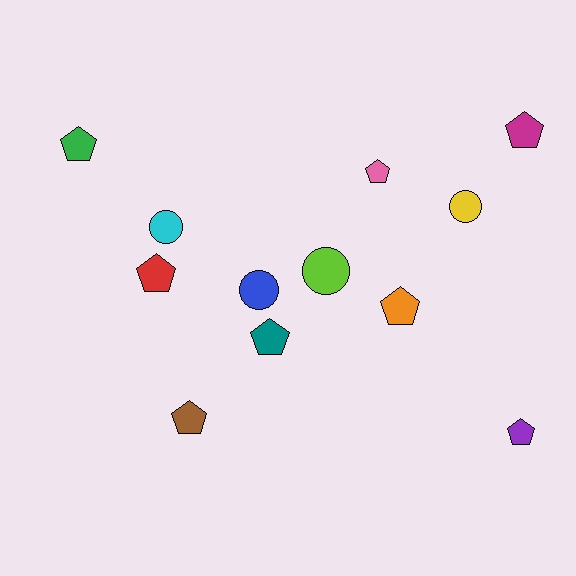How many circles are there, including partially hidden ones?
There are 4 circles.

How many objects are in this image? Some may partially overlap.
There are 12 objects.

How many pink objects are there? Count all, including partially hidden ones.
There is 1 pink object.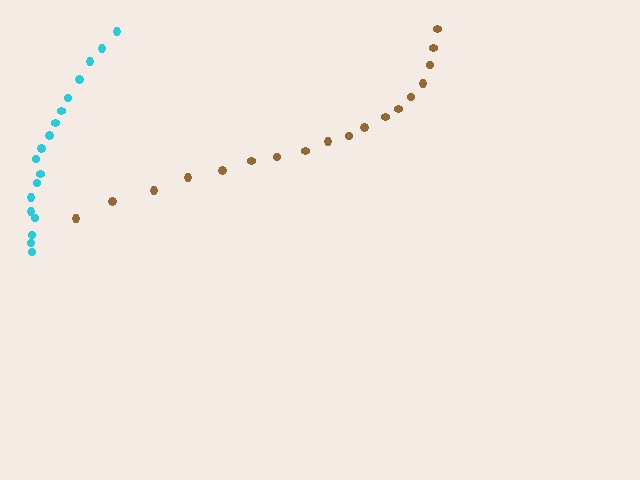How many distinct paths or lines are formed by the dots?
There are 2 distinct paths.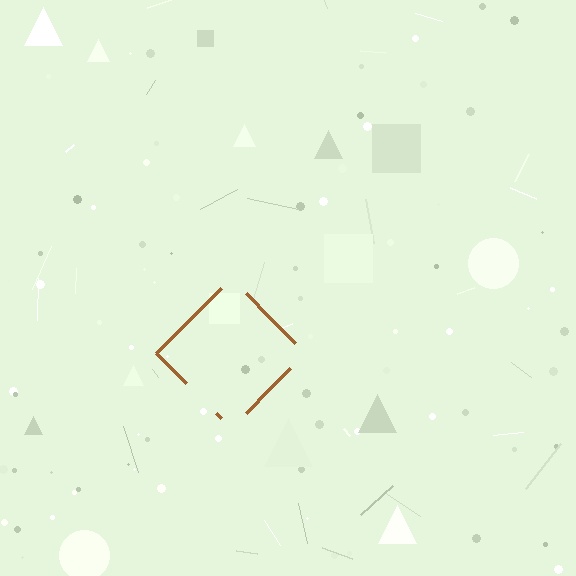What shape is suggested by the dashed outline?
The dashed outline suggests a diamond.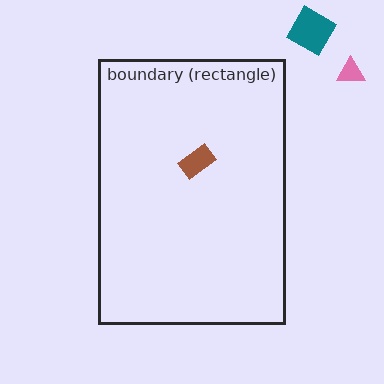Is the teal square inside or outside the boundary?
Outside.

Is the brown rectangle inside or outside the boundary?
Inside.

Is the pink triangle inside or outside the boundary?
Outside.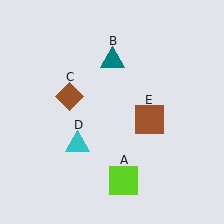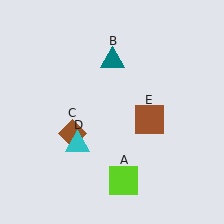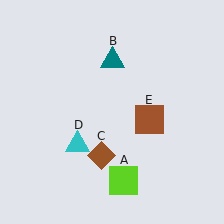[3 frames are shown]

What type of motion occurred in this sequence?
The brown diamond (object C) rotated counterclockwise around the center of the scene.